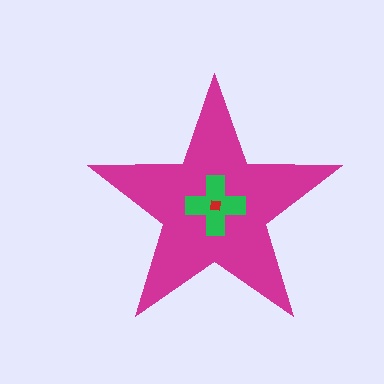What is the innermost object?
The red square.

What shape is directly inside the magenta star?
The green cross.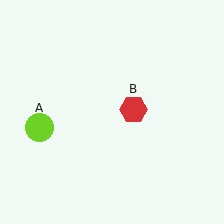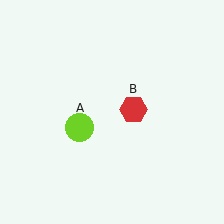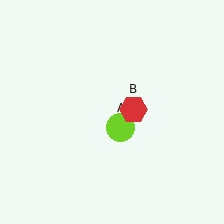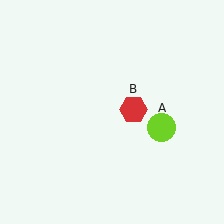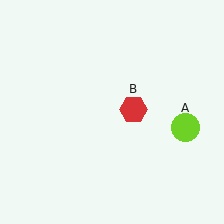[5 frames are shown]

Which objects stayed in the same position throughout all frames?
Red hexagon (object B) remained stationary.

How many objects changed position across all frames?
1 object changed position: lime circle (object A).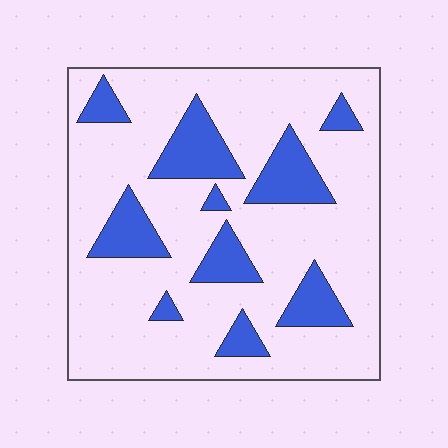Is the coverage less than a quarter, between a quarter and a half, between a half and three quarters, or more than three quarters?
Less than a quarter.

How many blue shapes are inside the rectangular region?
10.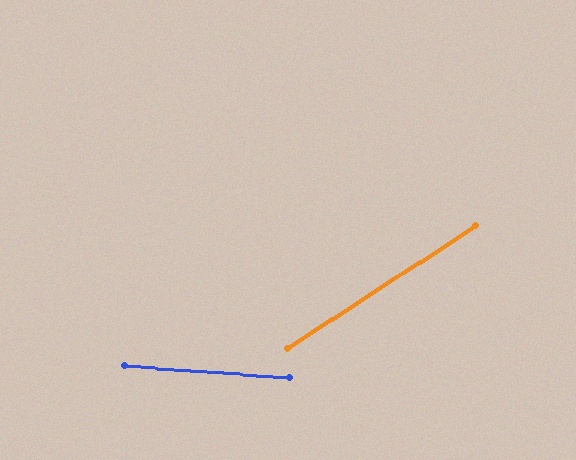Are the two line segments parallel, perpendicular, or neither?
Neither parallel nor perpendicular — they differ by about 37°.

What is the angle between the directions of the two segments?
Approximately 37 degrees.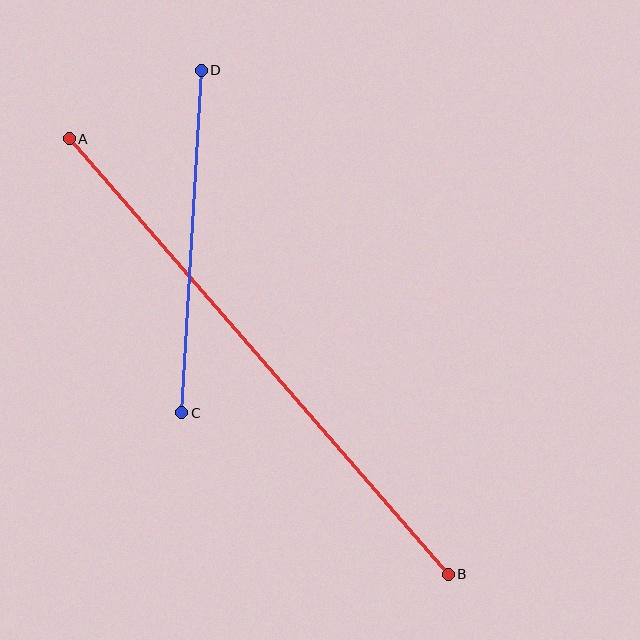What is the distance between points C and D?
The distance is approximately 343 pixels.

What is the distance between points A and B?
The distance is approximately 577 pixels.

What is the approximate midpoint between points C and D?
The midpoint is at approximately (192, 242) pixels.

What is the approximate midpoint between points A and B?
The midpoint is at approximately (259, 356) pixels.